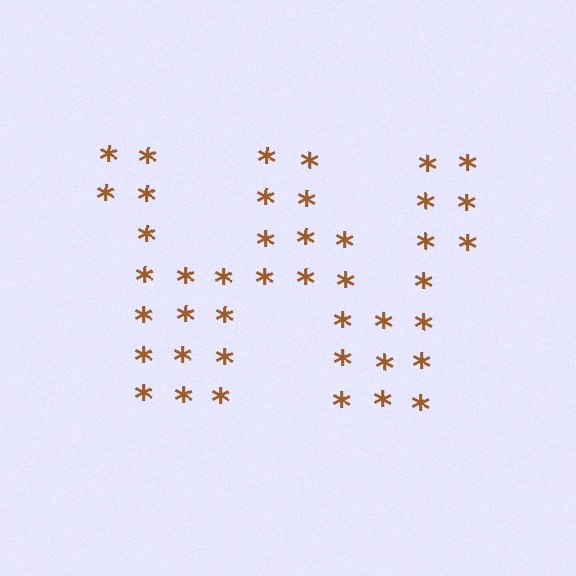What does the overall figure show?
The overall figure shows the letter W.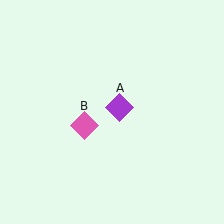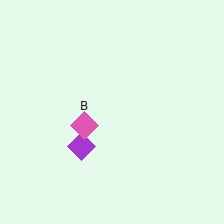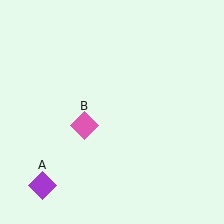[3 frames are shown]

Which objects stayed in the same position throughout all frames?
Pink diamond (object B) remained stationary.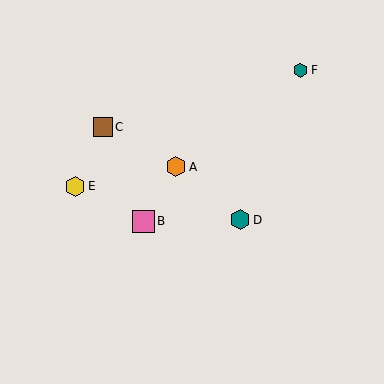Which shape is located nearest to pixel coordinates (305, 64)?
The teal hexagon (labeled F) at (301, 70) is nearest to that location.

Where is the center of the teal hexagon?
The center of the teal hexagon is at (301, 70).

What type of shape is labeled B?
Shape B is a pink square.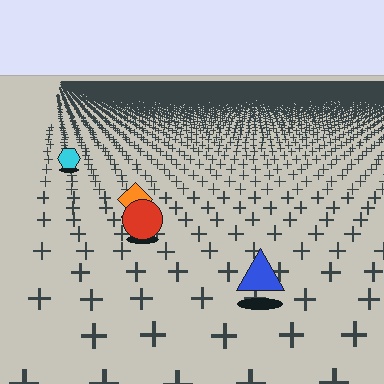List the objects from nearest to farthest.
From nearest to farthest: the blue triangle, the red circle, the orange diamond, the cyan hexagon.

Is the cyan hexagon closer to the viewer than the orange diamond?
No. The orange diamond is closer — you can tell from the texture gradient: the ground texture is coarser near it.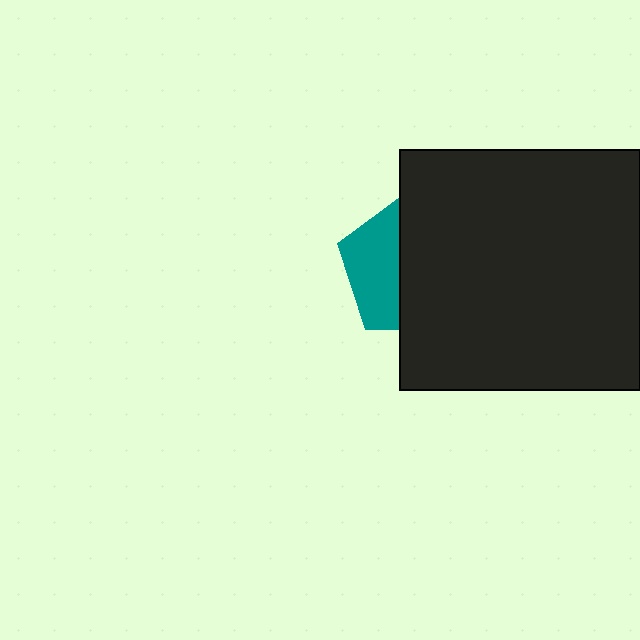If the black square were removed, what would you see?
You would see the complete teal pentagon.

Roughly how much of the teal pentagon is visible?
A small part of it is visible (roughly 39%).